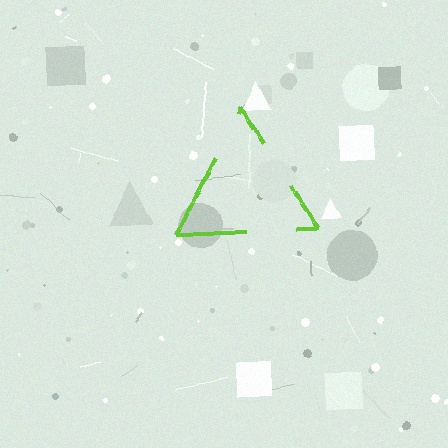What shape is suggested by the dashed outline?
The dashed outline suggests a triangle.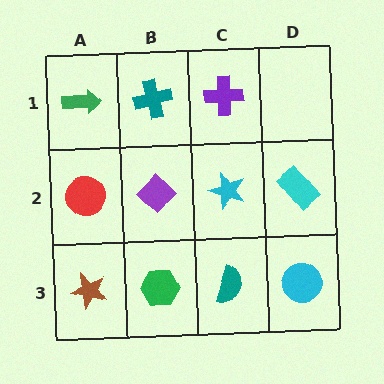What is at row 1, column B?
A teal cross.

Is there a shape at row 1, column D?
No, that cell is empty.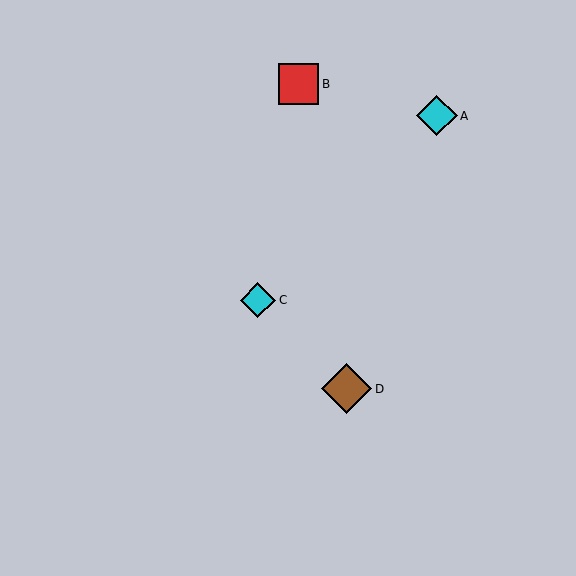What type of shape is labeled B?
Shape B is a red square.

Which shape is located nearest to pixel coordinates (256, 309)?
The cyan diamond (labeled C) at (258, 300) is nearest to that location.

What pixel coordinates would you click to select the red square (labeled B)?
Click at (298, 84) to select the red square B.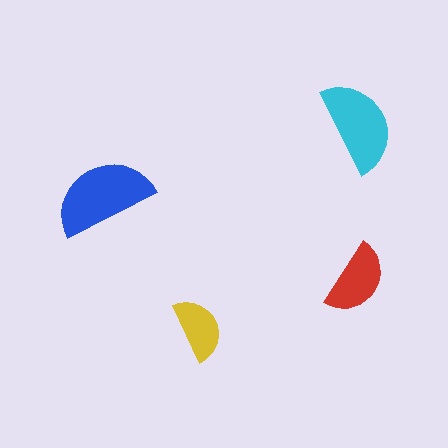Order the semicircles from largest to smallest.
the blue one, the cyan one, the red one, the yellow one.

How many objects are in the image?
There are 4 objects in the image.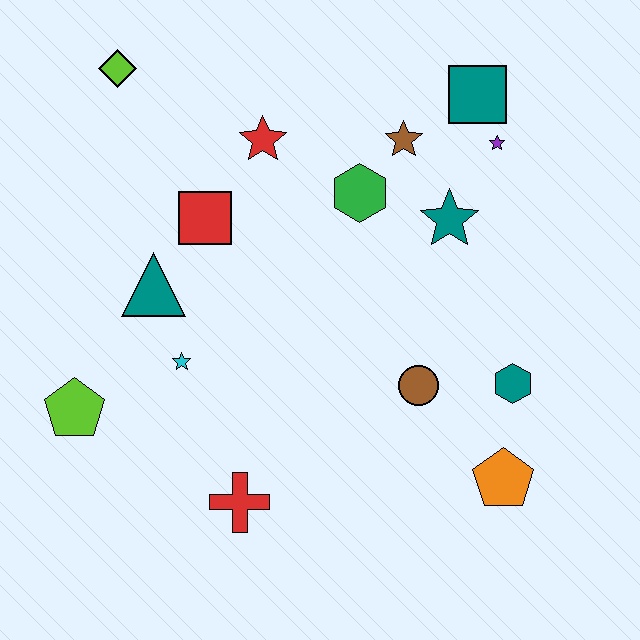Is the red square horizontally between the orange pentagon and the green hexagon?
No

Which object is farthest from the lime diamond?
The orange pentagon is farthest from the lime diamond.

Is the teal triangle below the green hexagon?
Yes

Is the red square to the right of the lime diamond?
Yes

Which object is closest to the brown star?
The green hexagon is closest to the brown star.